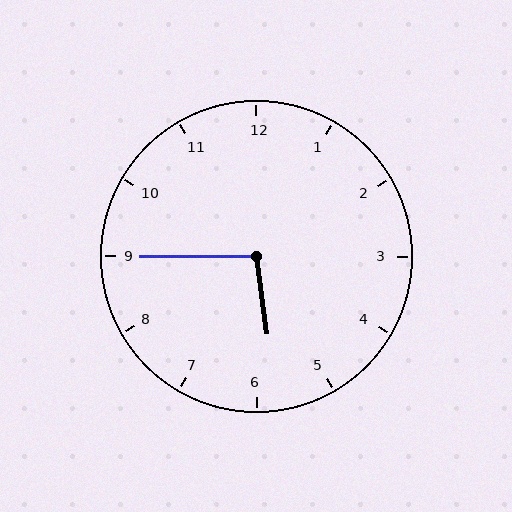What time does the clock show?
5:45.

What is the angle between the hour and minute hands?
Approximately 98 degrees.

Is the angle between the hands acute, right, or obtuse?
It is obtuse.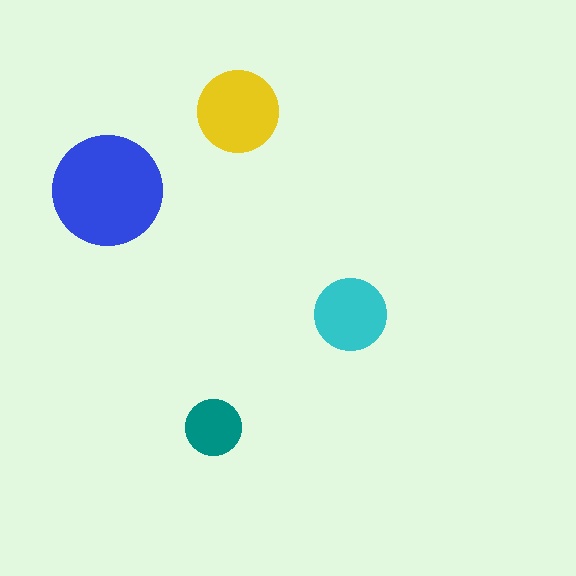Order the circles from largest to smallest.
the blue one, the yellow one, the cyan one, the teal one.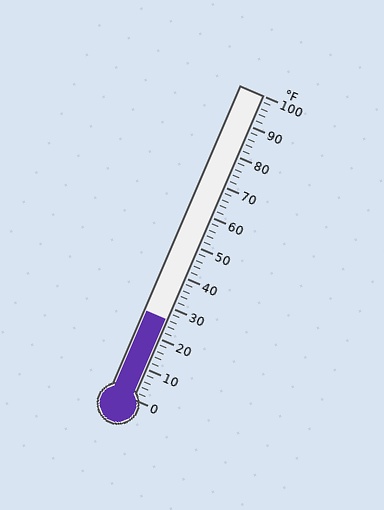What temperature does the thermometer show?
The thermometer shows approximately 26°F.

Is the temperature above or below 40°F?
The temperature is below 40°F.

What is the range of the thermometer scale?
The thermometer scale ranges from 0°F to 100°F.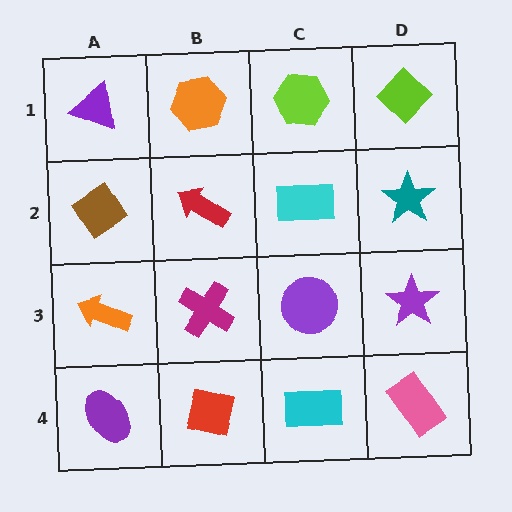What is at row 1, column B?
An orange hexagon.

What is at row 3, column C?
A purple circle.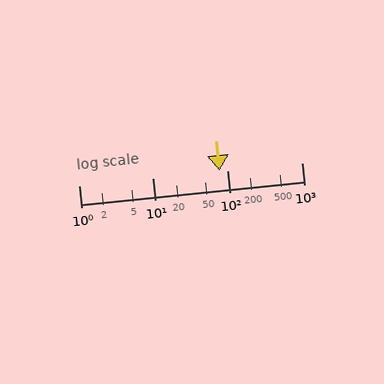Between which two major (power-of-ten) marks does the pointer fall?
The pointer is between 10 and 100.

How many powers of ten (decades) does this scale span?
The scale spans 3 decades, from 1 to 1000.